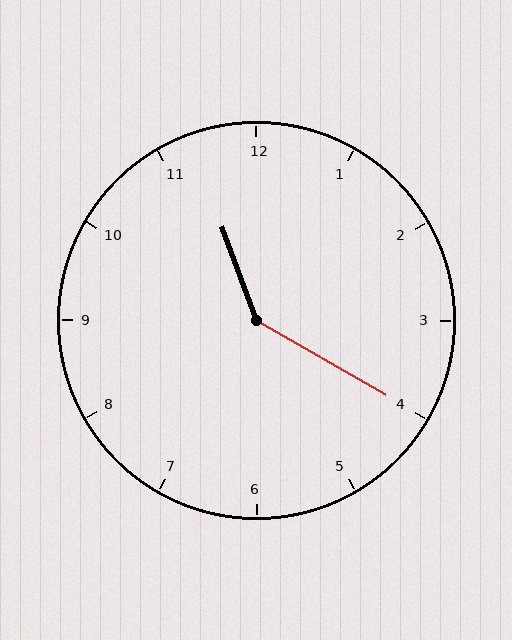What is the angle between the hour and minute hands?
Approximately 140 degrees.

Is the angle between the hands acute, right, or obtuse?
It is obtuse.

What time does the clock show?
11:20.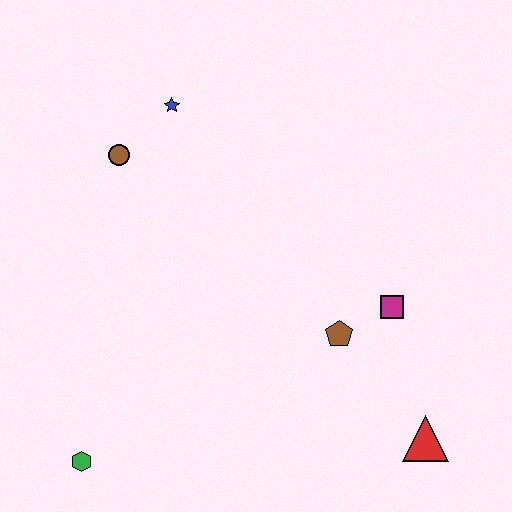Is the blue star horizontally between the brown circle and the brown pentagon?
Yes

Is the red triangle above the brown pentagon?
No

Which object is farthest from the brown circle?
The red triangle is farthest from the brown circle.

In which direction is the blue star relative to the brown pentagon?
The blue star is above the brown pentagon.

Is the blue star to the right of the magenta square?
No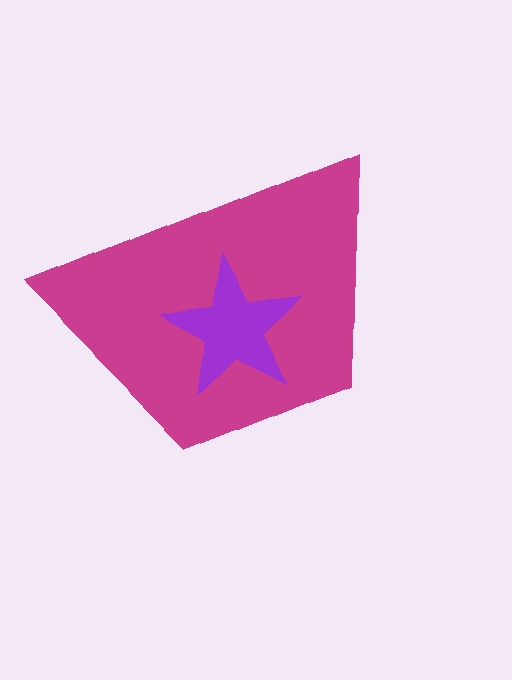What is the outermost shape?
The magenta trapezoid.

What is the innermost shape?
The purple star.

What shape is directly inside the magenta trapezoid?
The purple star.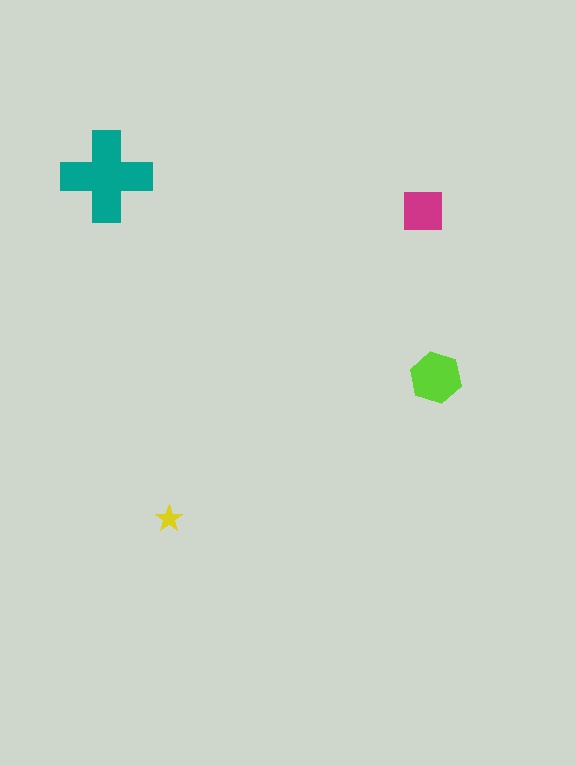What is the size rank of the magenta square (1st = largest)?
3rd.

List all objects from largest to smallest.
The teal cross, the lime hexagon, the magenta square, the yellow star.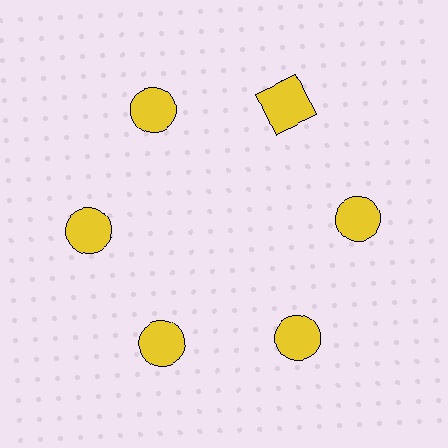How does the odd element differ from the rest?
It has a different shape: square instead of circle.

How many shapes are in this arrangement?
There are 6 shapes arranged in a ring pattern.